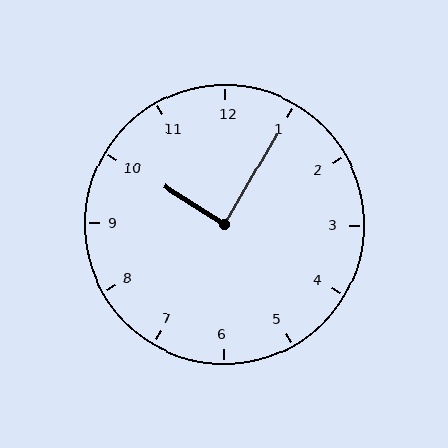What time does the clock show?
10:05.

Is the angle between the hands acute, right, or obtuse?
It is right.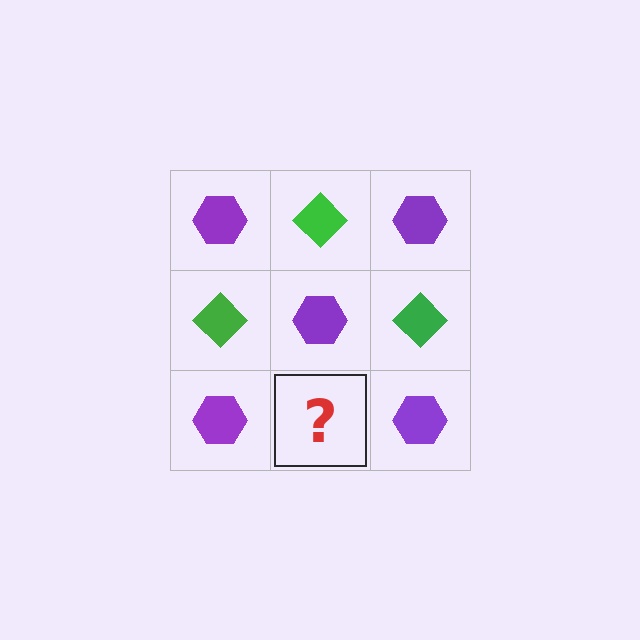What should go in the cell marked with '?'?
The missing cell should contain a green diamond.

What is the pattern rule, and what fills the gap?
The rule is that it alternates purple hexagon and green diamond in a checkerboard pattern. The gap should be filled with a green diamond.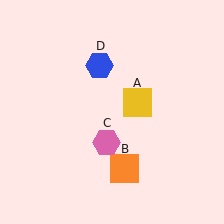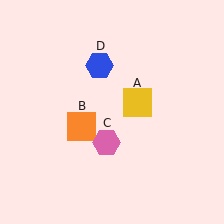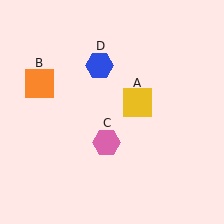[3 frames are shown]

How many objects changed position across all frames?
1 object changed position: orange square (object B).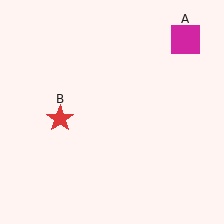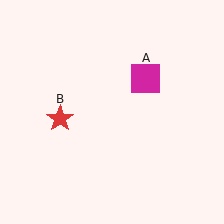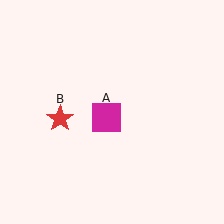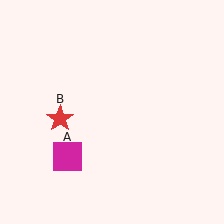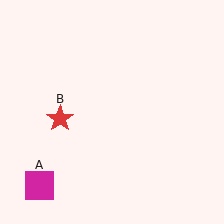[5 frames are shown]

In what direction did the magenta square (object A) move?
The magenta square (object A) moved down and to the left.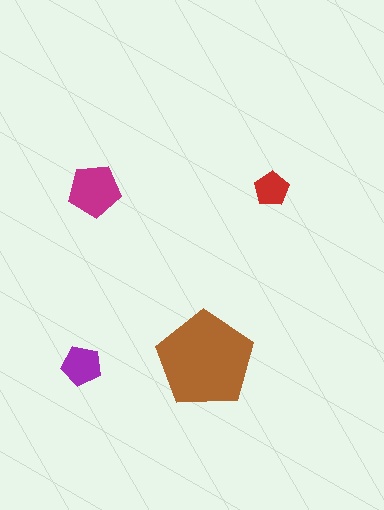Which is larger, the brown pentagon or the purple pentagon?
The brown one.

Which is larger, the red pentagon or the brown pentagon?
The brown one.